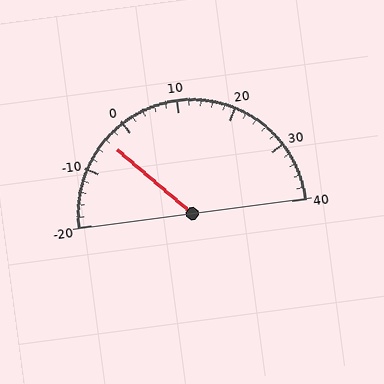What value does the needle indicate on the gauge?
The needle indicates approximately -4.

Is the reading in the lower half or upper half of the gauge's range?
The reading is in the lower half of the range (-20 to 40).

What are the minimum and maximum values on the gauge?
The gauge ranges from -20 to 40.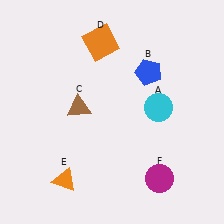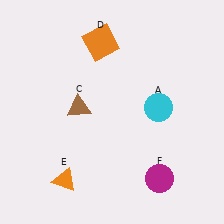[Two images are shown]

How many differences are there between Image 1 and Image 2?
There is 1 difference between the two images.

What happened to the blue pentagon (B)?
The blue pentagon (B) was removed in Image 2. It was in the top-right area of Image 1.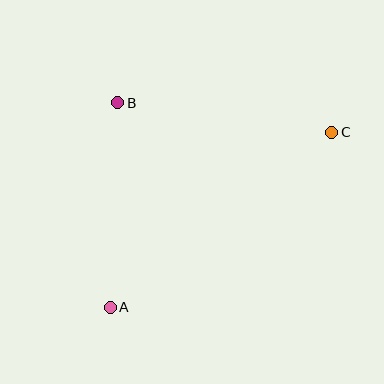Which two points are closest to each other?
Points A and B are closest to each other.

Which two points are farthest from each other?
Points A and C are farthest from each other.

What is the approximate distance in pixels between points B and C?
The distance between B and C is approximately 216 pixels.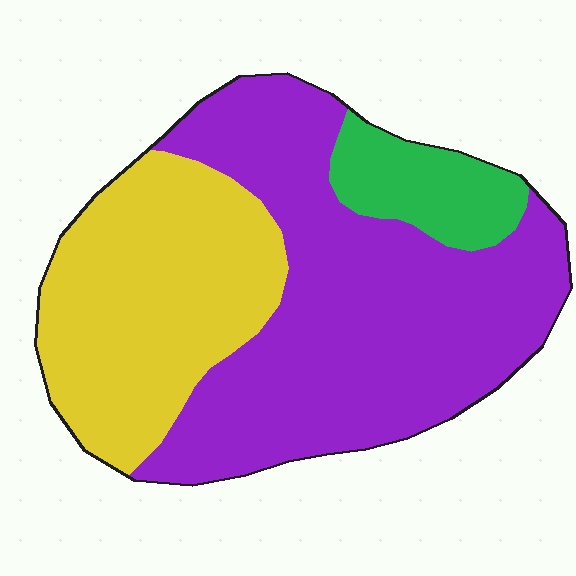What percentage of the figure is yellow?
Yellow takes up between a quarter and a half of the figure.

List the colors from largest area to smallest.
From largest to smallest: purple, yellow, green.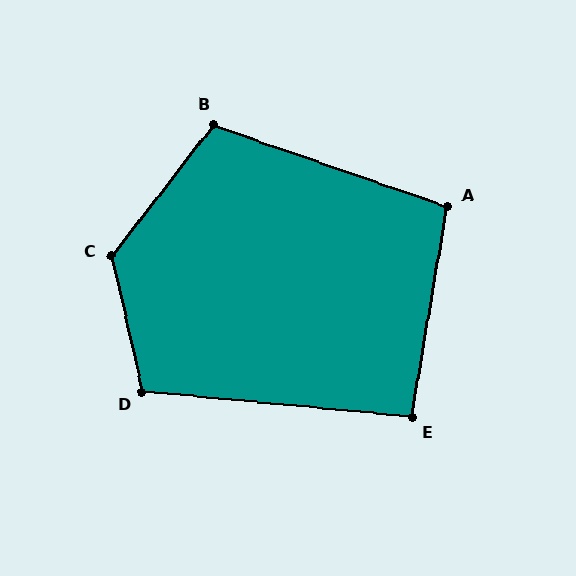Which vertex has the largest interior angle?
C, at approximately 130 degrees.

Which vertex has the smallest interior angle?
E, at approximately 94 degrees.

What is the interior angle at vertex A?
Approximately 100 degrees (obtuse).